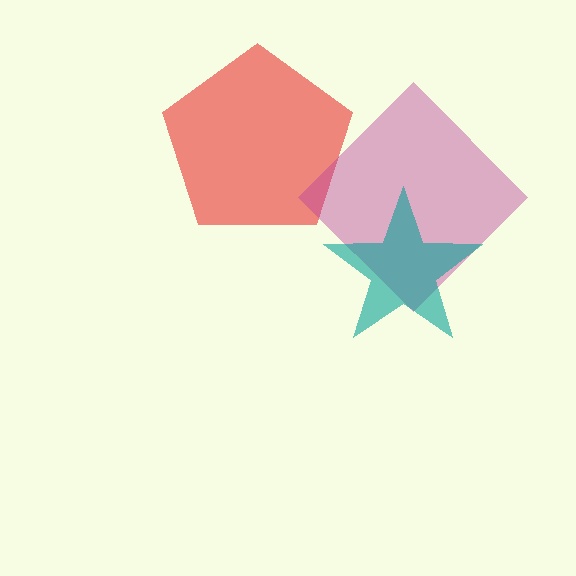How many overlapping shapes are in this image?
There are 3 overlapping shapes in the image.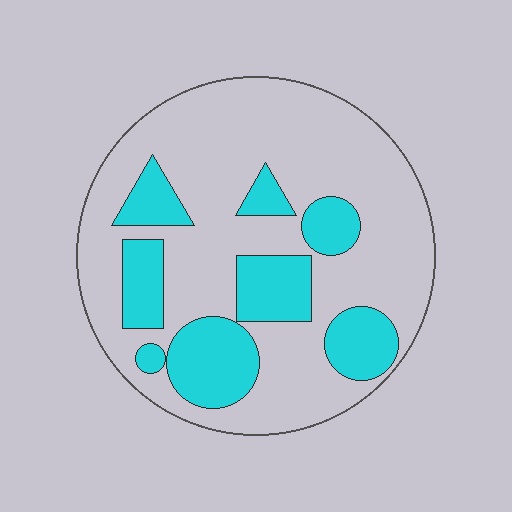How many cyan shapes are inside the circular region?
8.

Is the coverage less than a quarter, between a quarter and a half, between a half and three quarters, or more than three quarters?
Between a quarter and a half.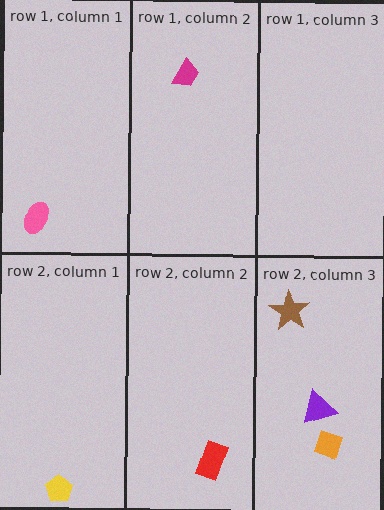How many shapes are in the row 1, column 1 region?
1.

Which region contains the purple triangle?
The row 2, column 3 region.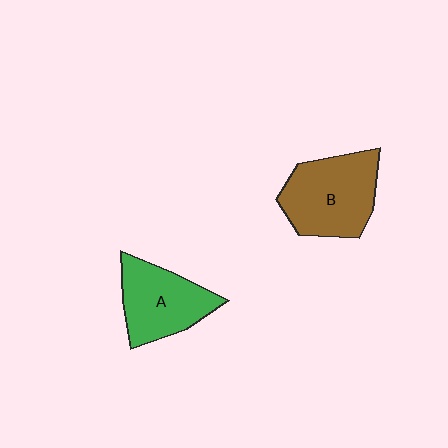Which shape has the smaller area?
Shape A (green).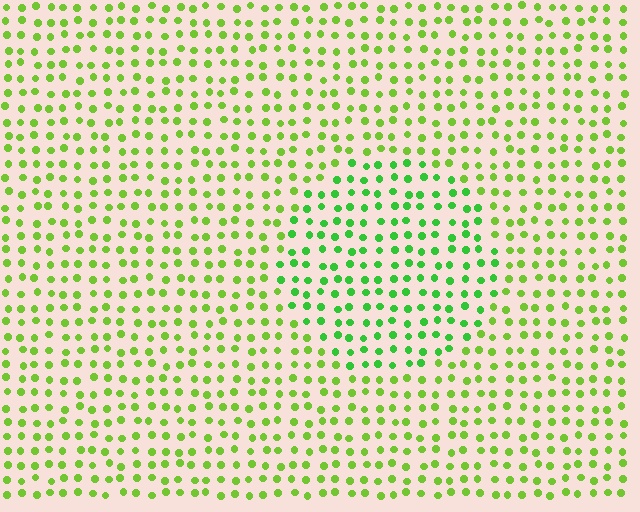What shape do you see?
I see a circle.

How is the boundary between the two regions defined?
The boundary is defined purely by a slight shift in hue (about 28 degrees). Spacing, size, and orientation are identical on both sides.